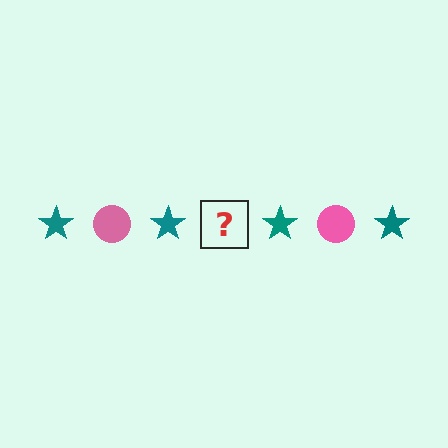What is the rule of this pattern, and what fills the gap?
The rule is that the pattern alternates between teal star and pink circle. The gap should be filled with a pink circle.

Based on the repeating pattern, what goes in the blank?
The blank should be a pink circle.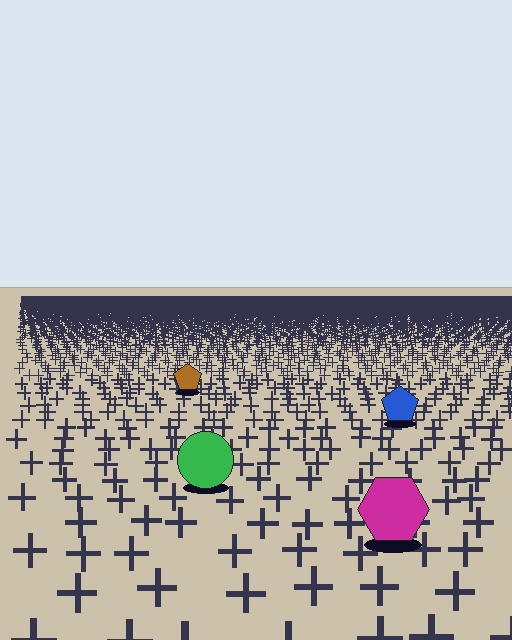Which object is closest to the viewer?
The magenta hexagon is closest. The texture marks near it are larger and more spread out.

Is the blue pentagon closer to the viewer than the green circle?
No. The green circle is closer — you can tell from the texture gradient: the ground texture is coarser near it.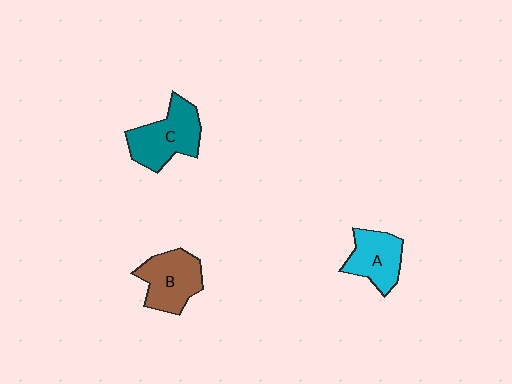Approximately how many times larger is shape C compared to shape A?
Approximately 1.3 times.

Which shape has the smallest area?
Shape A (cyan).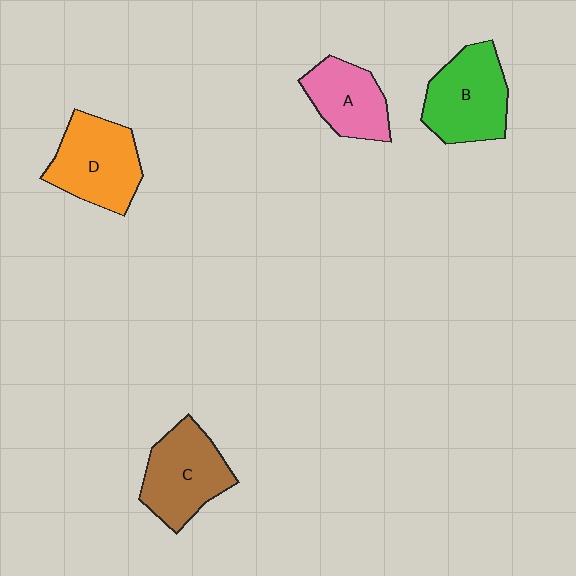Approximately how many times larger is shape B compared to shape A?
Approximately 1.3 times.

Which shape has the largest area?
Shape D (orange).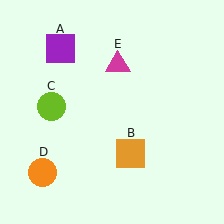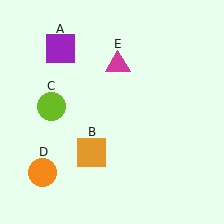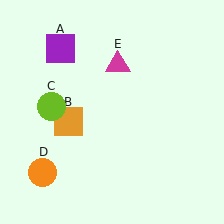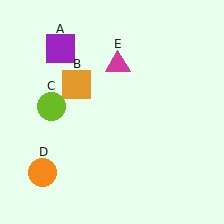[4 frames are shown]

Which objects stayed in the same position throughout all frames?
Purple square (object A) and lime circle (object C) and orange circle (object D) and magenta triangle (object E) remained stationary.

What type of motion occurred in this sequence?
The orange square (object B) rotated clockwise around the center of the scene.